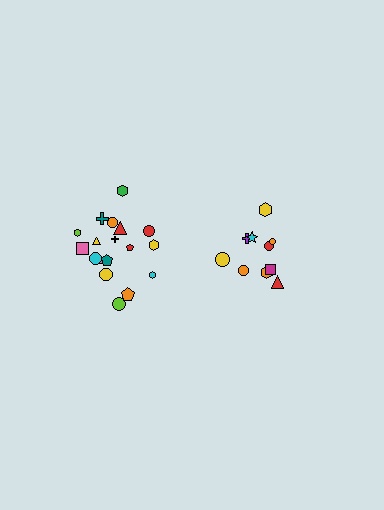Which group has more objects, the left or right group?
The left group.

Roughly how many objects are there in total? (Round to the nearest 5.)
Roughly 30 objects in total.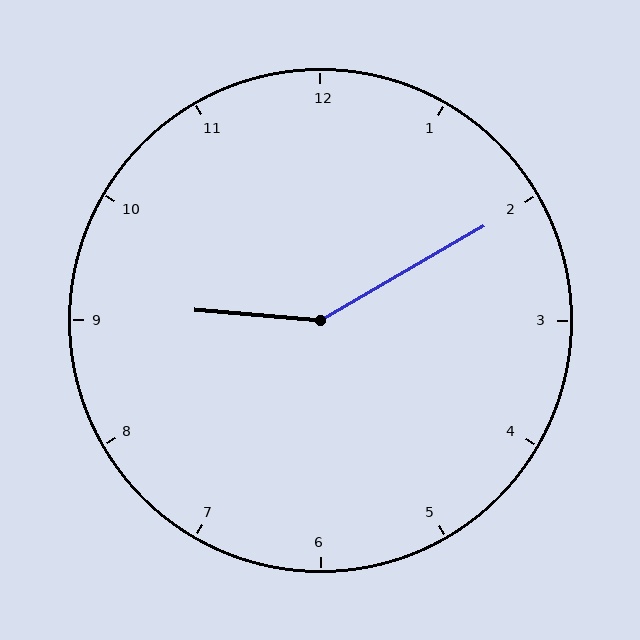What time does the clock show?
9:10.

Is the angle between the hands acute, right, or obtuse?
It is obtuse.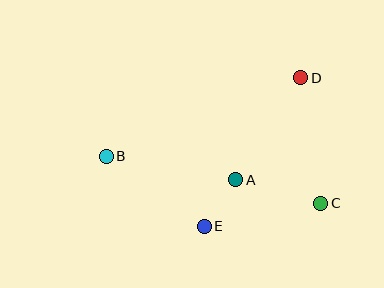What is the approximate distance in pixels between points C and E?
The distance between C and E is approximately 119 pixels.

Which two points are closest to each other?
Points A and E are closest to each other.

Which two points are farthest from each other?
Points B and C are farthest from each other.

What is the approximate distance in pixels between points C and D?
The distance between C and D is approximately 127 pixels.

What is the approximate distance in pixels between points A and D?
The distance between A and D is approximately 121 pixels.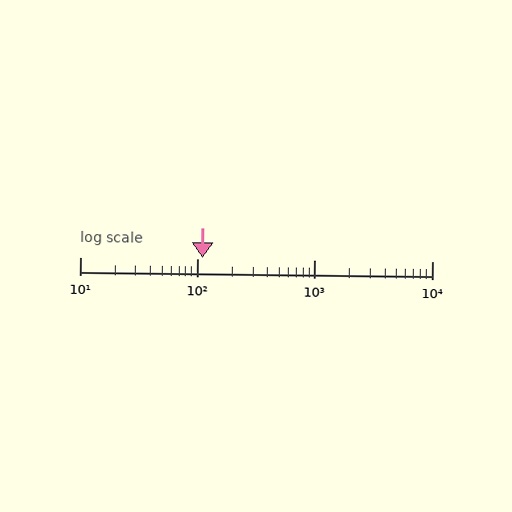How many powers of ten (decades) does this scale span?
The scale spans 3 decades, from 10 to 10000.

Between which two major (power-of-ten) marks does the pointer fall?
The pointer is between 100 and 1000.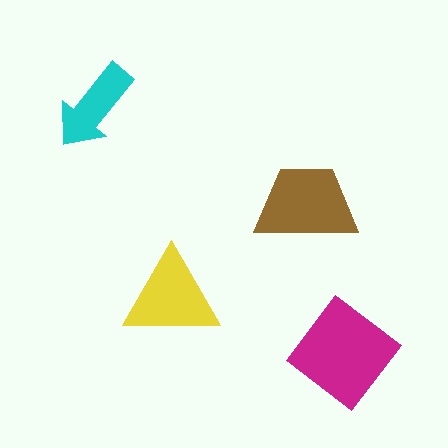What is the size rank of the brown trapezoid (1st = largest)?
2nd.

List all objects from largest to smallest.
The magenta diamond, the brown trapezoid, the yellow triangle, the cyan arrow.